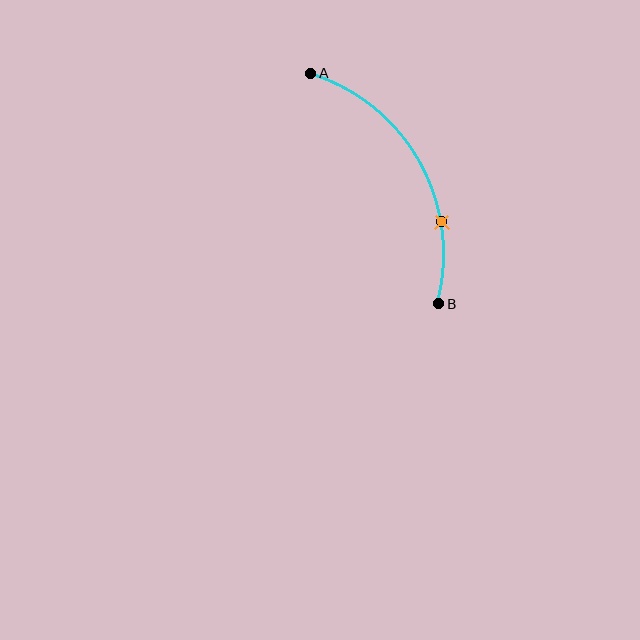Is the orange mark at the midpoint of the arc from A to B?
No. The orange mark lies on the arc but is closer to endpoint B. The arc midpoint would be at the point on the curve equidistant along the arc from both A and B.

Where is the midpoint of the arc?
The arc midpoint is the point on the curve farthest from the straight line joining A and B. It sits to the right of that line.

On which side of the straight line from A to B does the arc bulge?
The arc bulges to the right of the straight line connecting A and B.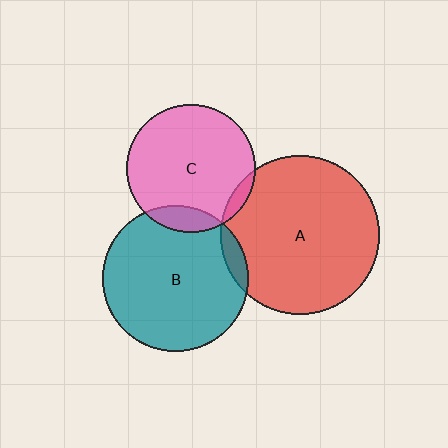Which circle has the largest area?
Circle A (red).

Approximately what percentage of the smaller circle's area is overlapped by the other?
Approximately 5%.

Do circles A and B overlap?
Yes.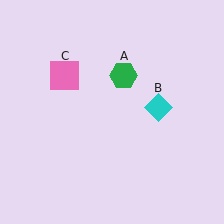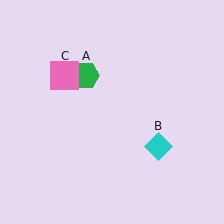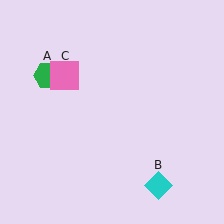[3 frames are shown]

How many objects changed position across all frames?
2 objects changed position: green hexagon (object A), cyan diamond (object B).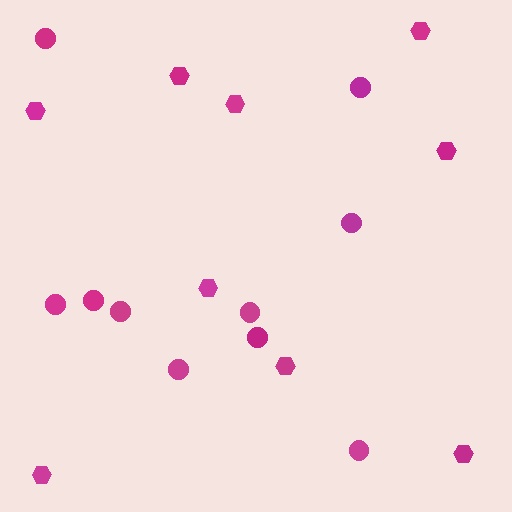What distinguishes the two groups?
There are 2 groups: one group of hexagons (9) and one group of circles (10).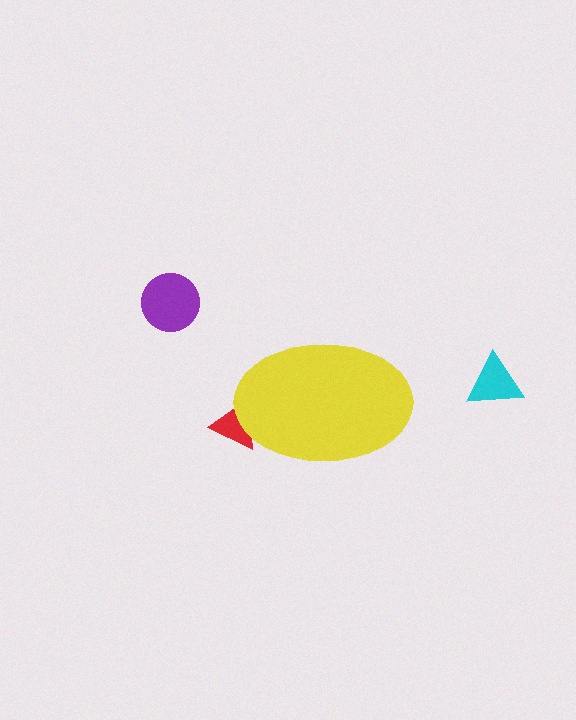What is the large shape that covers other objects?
A yellow ellipse.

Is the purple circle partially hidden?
No, the purple circle is fully visible.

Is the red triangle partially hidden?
Yes, the red triangle is partially hidden behind the yellow ellipse.